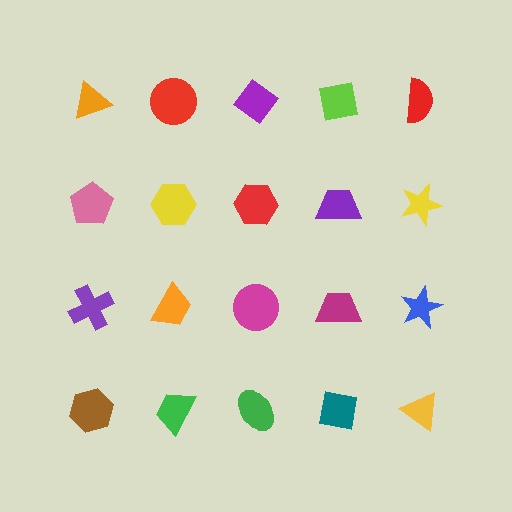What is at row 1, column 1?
An orange triangle.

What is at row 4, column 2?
A green trapezoid.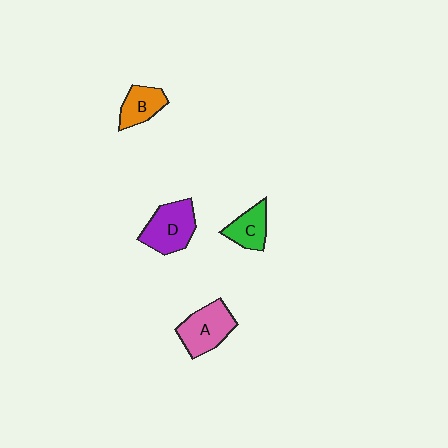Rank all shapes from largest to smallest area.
From largest to smallest: D (purple), A (pink), C (green), B (orange).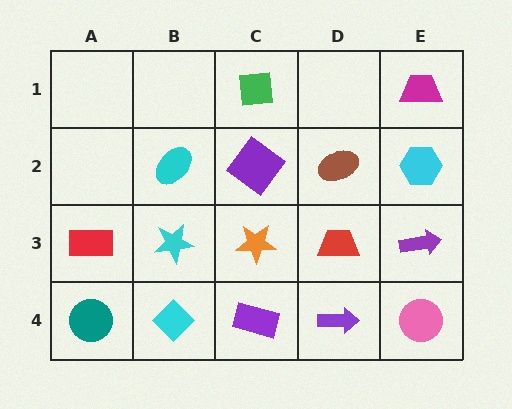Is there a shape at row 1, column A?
No, that cell is empty.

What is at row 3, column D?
A red trapezoid.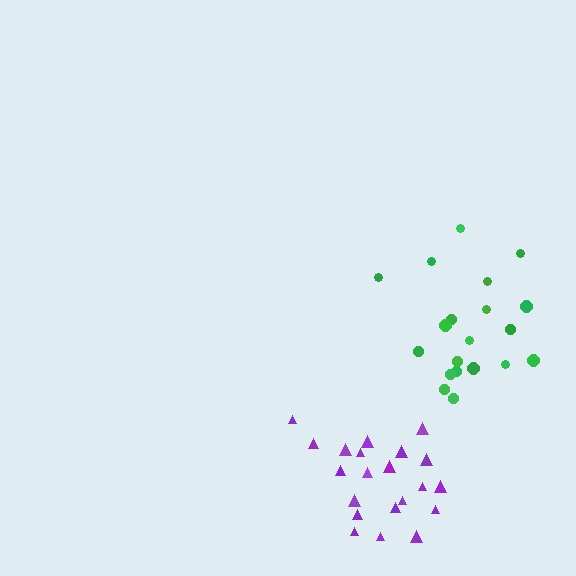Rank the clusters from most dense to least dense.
purple, green.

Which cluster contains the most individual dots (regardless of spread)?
Purple (21).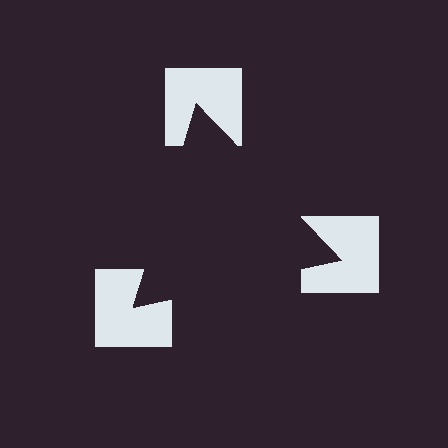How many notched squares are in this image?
There are 3 — one at each vertex of the illusory triangle.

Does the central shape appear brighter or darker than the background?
It typically appears slightly darker than the background, even though no actual brightness change is drawn.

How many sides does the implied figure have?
3 sides.